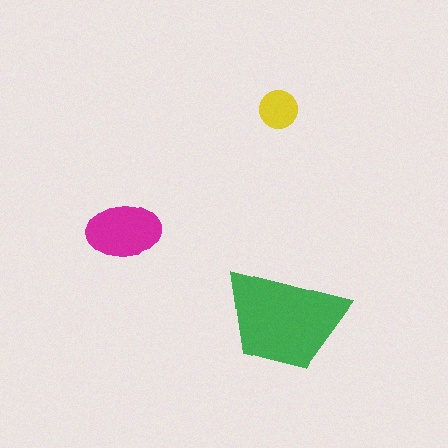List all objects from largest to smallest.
The green trapezoid, the magenta ellipse, the yellow circle.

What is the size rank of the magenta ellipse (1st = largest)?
2nd.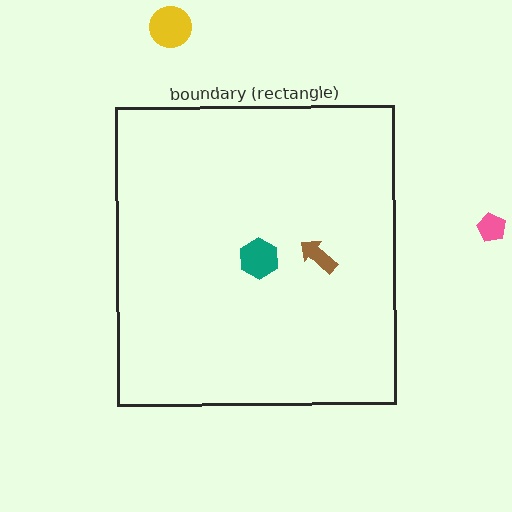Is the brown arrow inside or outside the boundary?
Inside.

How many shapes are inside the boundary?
2 inside, 2 outside.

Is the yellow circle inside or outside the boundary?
Outside.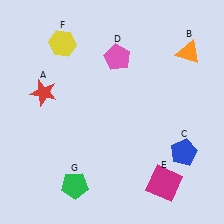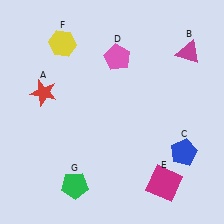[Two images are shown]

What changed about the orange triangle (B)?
In Image 1, B is orange. In Image 2, it changed to magenta.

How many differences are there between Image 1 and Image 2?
There is 1 difference between the two images.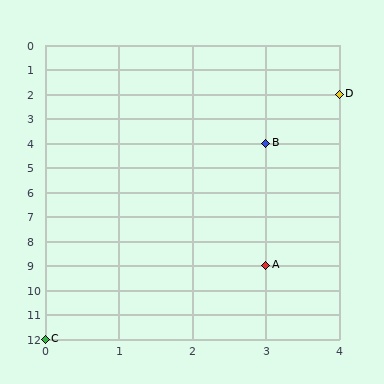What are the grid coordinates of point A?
Point A is at grid coordinates (3, 9).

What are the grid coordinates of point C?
Point C is at grid coordinates (0, 12).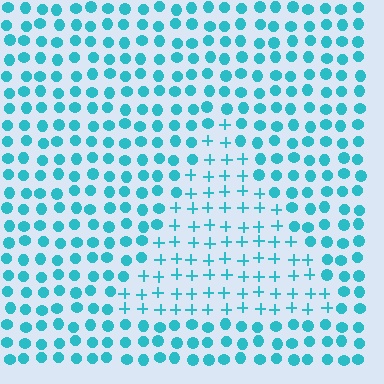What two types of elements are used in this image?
The image uses plus signs inside the triangle region and circles outside it.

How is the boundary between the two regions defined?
The boundary is defined by a change in element shape: plus signs inside vs. circles outside. All elements share the same color and spacing.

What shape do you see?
I see a triangle.